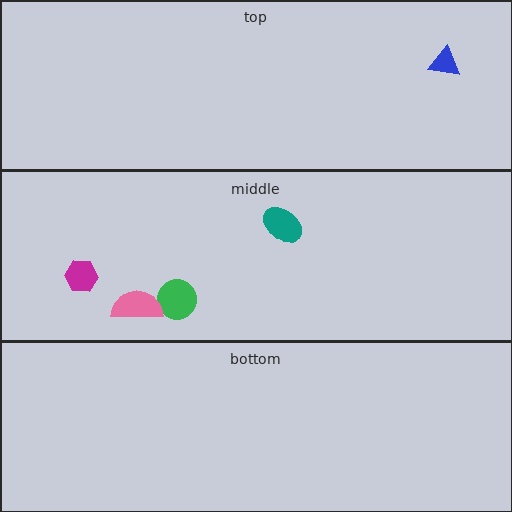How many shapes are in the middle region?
4.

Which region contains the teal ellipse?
The middle region.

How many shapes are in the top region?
1.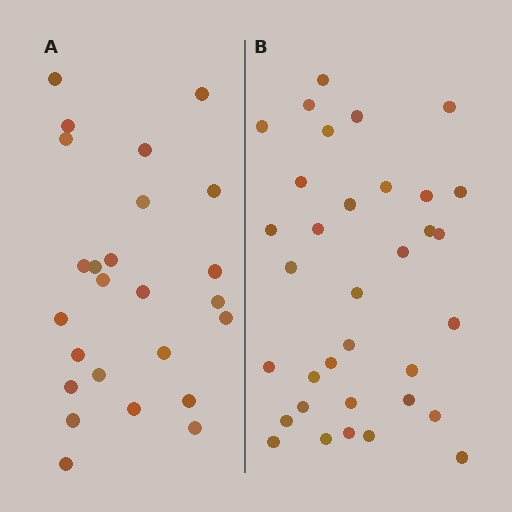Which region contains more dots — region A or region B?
Region B (the right region) has more dots.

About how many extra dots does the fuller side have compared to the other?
Region B has roughly 8 or so more dots than region A.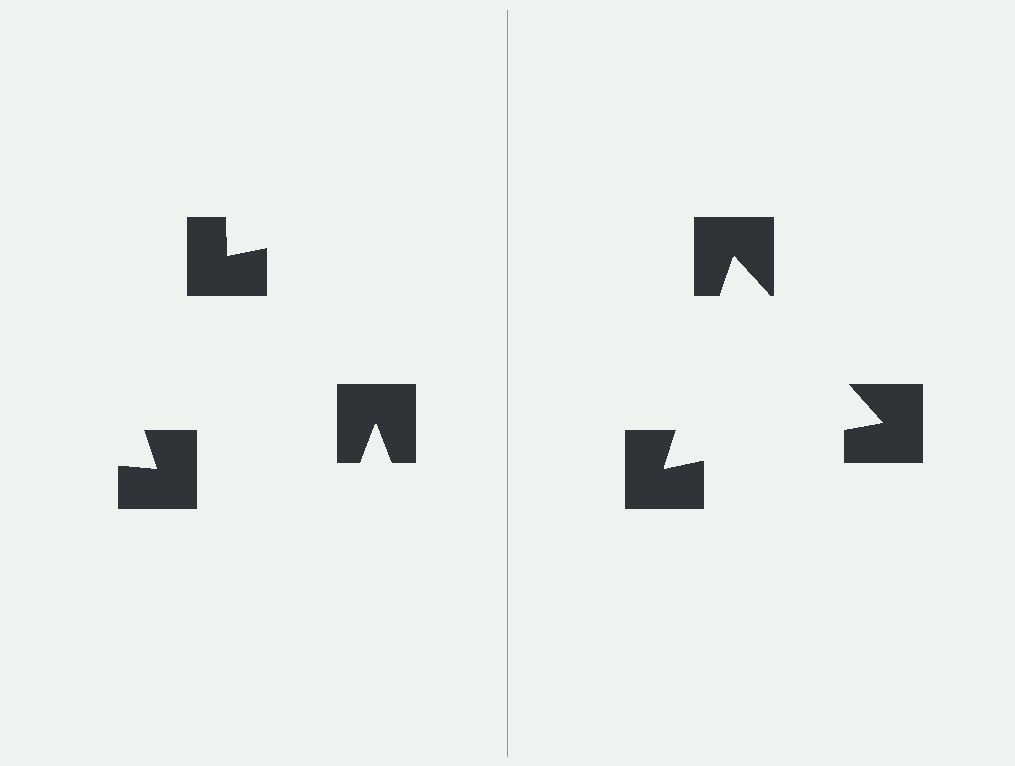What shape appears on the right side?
An illusory triangle.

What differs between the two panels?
The notched squares are positioned identically on both sides; only the wedge orientations differ. On the right they align to a triangle; on the left they are misaligned.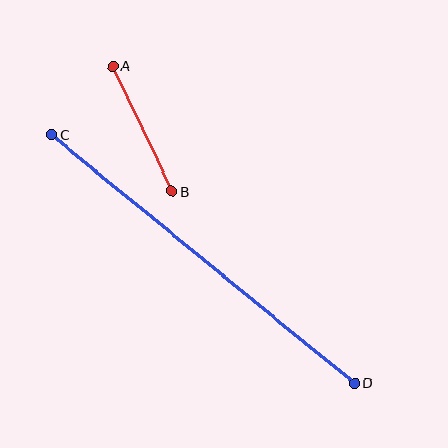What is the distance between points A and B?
The distance is approximately 138 pixels.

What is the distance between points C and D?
The distance is approximately 392 pixels.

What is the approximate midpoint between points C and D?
The midpoint is at approximately (203, 259) pixels.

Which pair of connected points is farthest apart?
Points C and D are farthest apart.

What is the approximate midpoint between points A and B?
The midpoint is at approximately (142, 128) pixels.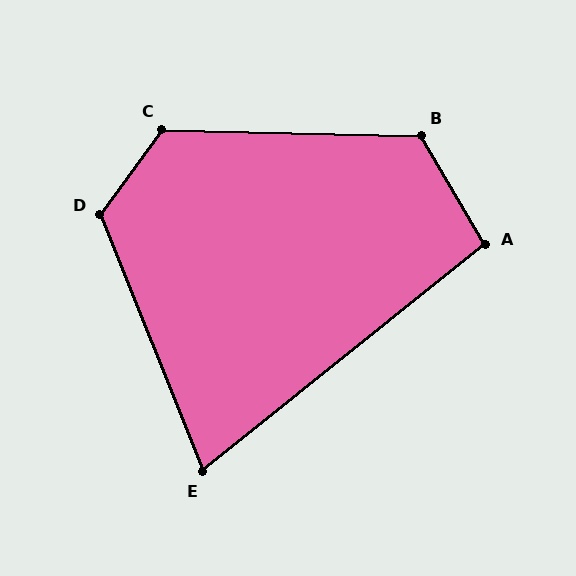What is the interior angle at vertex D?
Approximately 122 degrees (obtuse).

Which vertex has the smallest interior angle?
E, at approximately 73 degrees.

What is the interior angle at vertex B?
Approximately 122 degrees (obtuse).